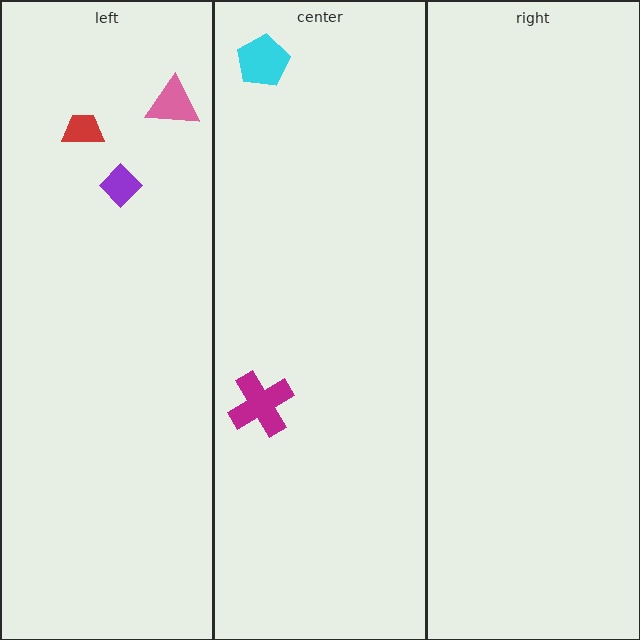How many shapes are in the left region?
3.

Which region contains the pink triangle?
The left region.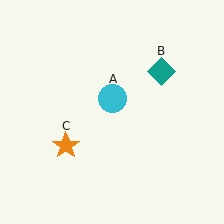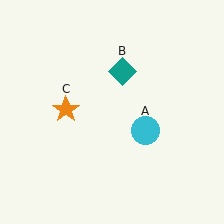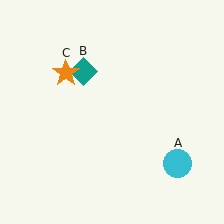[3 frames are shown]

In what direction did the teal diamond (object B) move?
The teal diamond (object B) moved left.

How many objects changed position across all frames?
3 objects changed position: cyan circle (object A), teal diamond (object B), orange star (object C).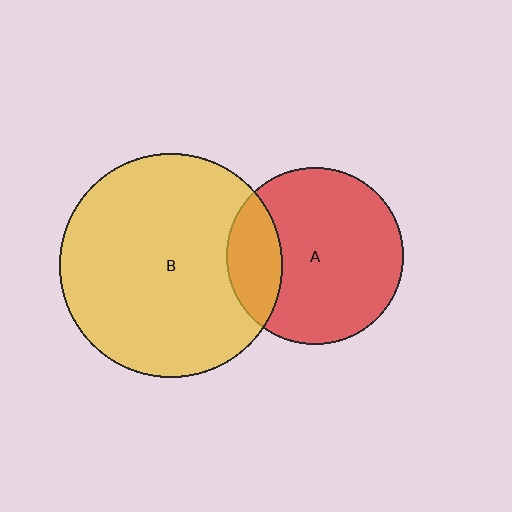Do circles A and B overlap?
Yes.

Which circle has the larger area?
Circle B (yellow).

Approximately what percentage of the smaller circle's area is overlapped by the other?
Approximately 20%.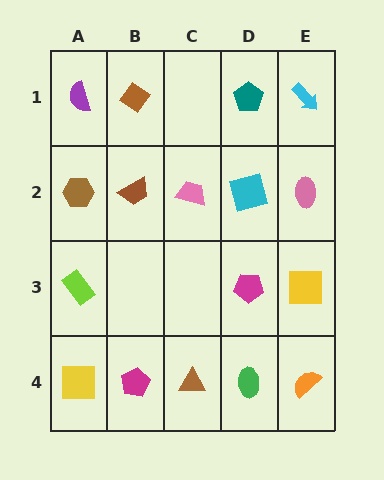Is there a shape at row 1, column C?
No, that cell is empty.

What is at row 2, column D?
A cyan square.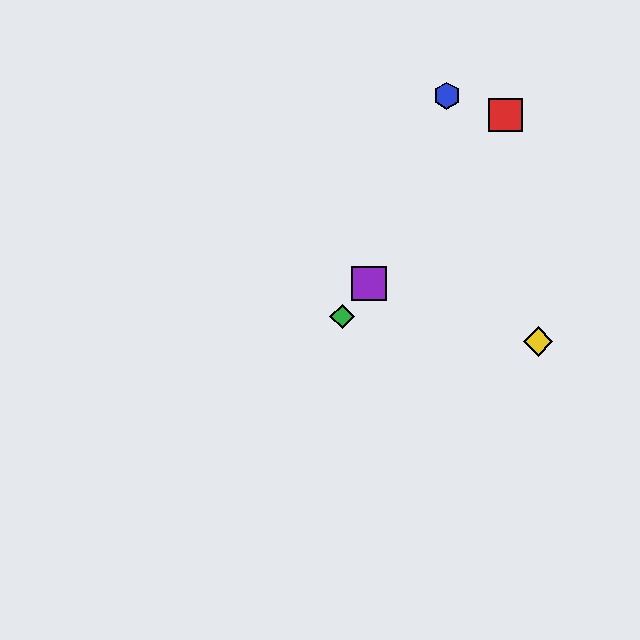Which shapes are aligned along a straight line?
The red square, the green diamond, the purple square are aligned along a straight line.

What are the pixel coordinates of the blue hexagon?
The blue hexagon is at (447, 96).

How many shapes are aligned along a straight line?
3 shapes (the red square, the green diamond, the purple square) are aligned along a straight line.